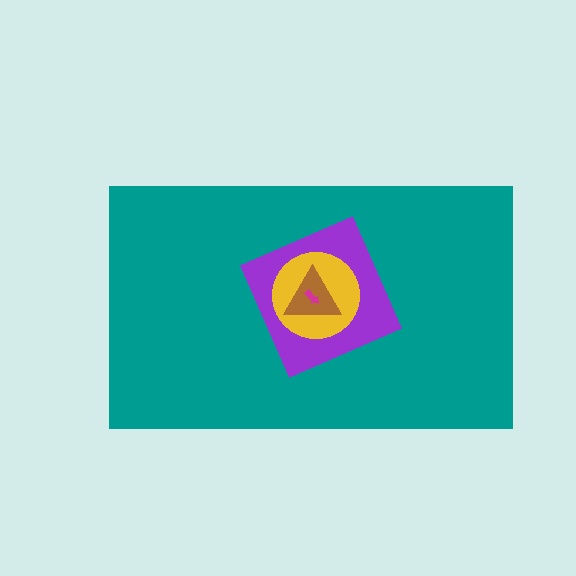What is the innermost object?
The magenta arrow.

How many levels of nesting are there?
5.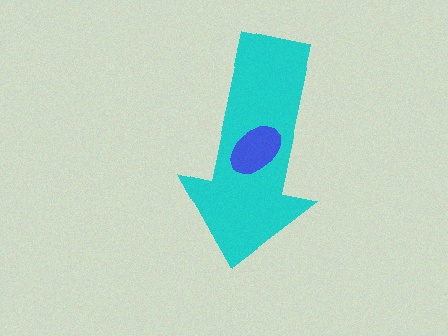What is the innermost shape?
The blue ellipse.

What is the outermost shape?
The cyan arrow.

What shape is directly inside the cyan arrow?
The blue ellipse.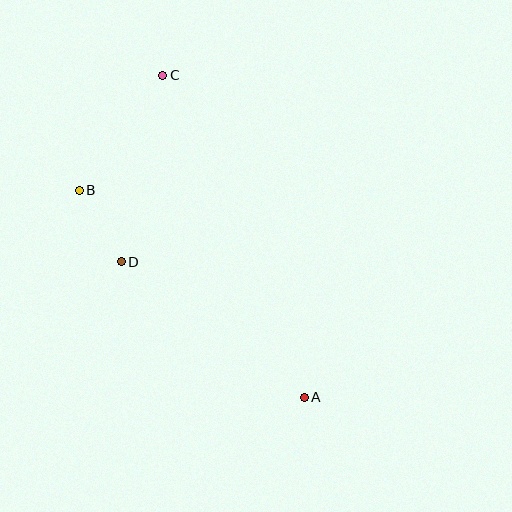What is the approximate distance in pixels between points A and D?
The distance between A and D is approximately 228 pixels.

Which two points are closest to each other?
Points B and D are closest to each other.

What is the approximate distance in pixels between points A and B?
The distance between A and B is approximately 306 pixels.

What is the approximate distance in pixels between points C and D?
The distance between C and D is approximately 191 pixels.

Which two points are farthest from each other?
Points A and C are farthest from each other.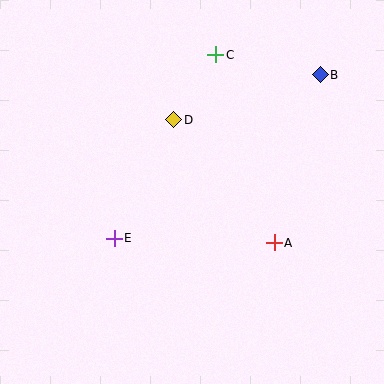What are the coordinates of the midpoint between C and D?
The midpoint between C and D is at (195, 87).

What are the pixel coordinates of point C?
Point C is at (216, 55).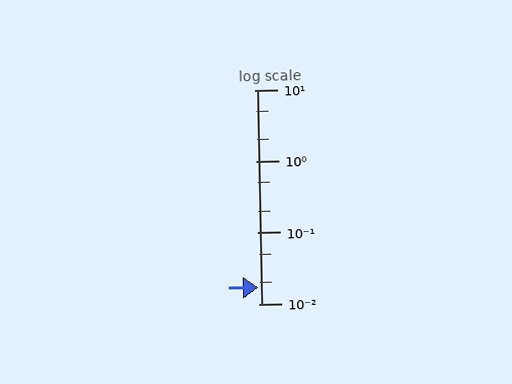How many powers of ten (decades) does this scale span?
The scale spans 3 decades, from 0.01 to 10.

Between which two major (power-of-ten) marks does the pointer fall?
The pointer is between 0.01 and 0.1.